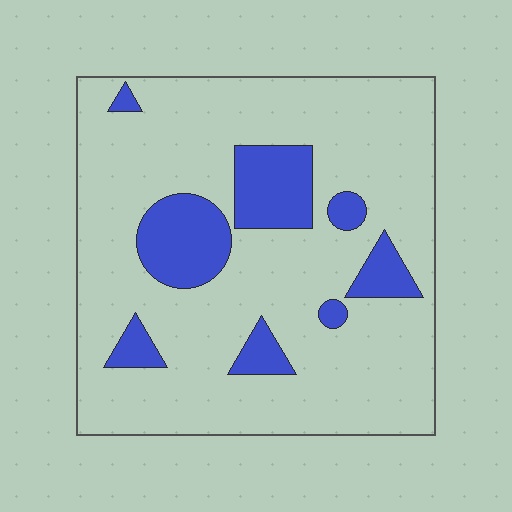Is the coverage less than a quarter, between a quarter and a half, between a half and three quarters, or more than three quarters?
Less than a quarter.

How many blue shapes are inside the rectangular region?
8.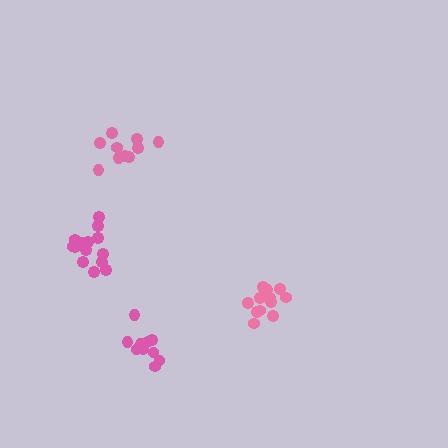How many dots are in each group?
Group 1: 12 dots, Group 2: 12 dots, Group 3: 10 dots, Group 4: 14 dots (48 total).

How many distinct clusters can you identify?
There are 4 distinct clusters.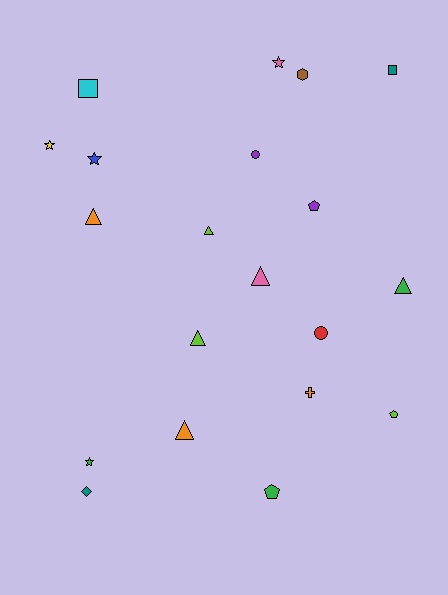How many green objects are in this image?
There are 3 green objects.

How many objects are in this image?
There are 20 objects.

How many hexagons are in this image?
There is 1 hexagon.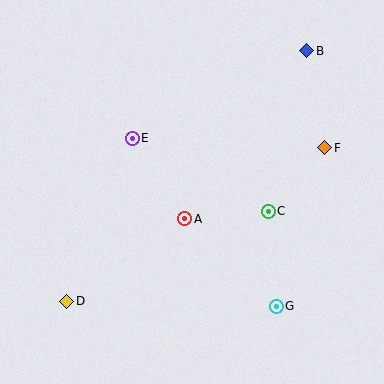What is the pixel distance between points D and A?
The distance between D and A is 144 pixels.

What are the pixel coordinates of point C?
Point C is at (268, 211).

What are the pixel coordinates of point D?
Point D is at (67, 301).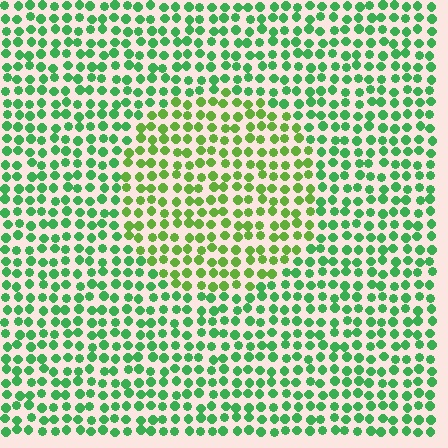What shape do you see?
I see a circle.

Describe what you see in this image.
The image is filled with small green elements in a uniform arrangement. A circle-shaped region is visible where the elements are tinted to a slightly different hue, forming a subtle color boundary.